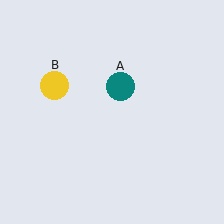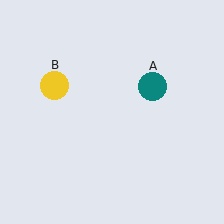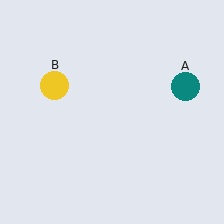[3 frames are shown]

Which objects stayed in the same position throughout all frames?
Yellow circle (object B) remained stationary.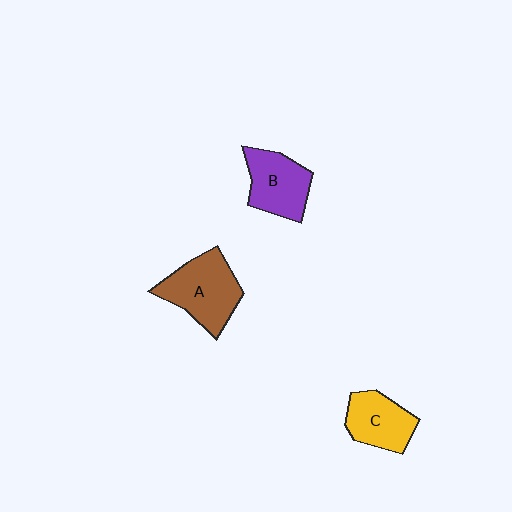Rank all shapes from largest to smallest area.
From largest to smallest: A (brown), B (purple), C (yellow).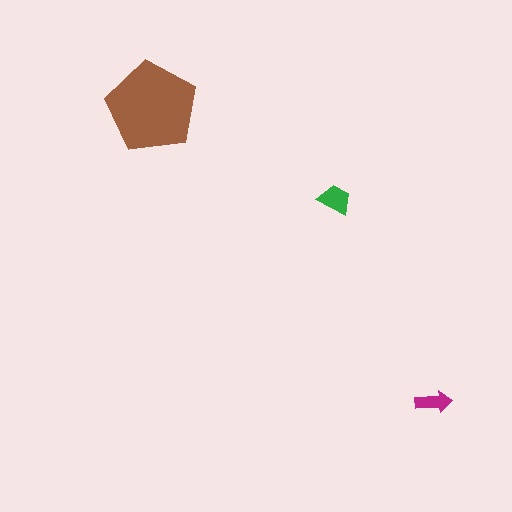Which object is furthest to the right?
The magenta arrow is rightmost.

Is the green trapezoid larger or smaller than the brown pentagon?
Smaller.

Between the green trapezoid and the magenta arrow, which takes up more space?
The green trapezoid.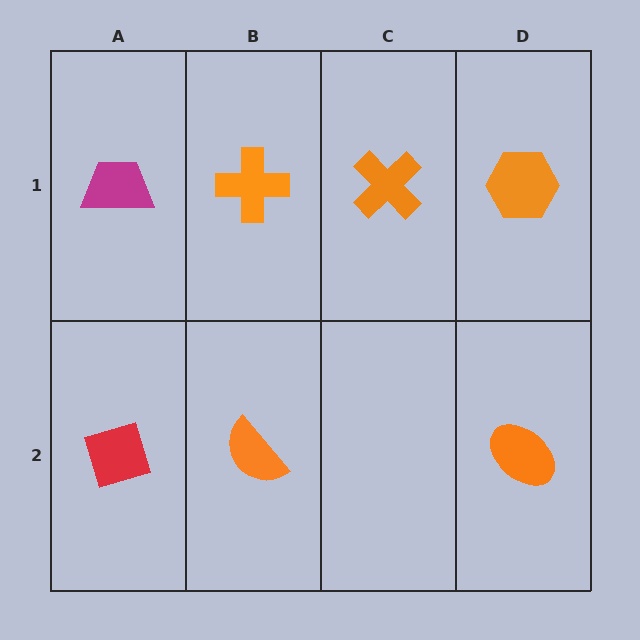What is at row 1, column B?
An orange cross.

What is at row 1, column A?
A magenta trapezoid.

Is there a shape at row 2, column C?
No, that cell is empty.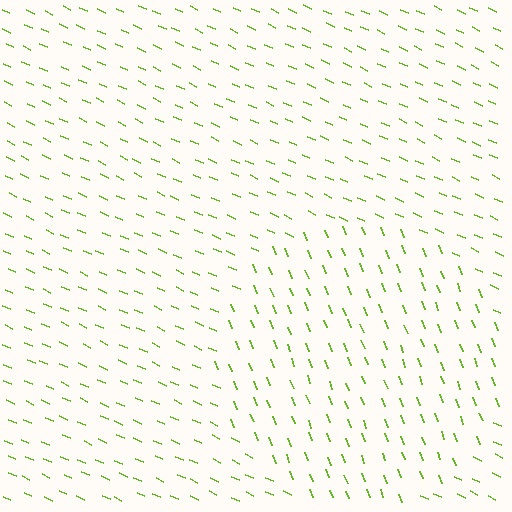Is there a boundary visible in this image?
Yes, there is a texture boundary formed by a change in line orientation.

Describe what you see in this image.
The image is filled with small lime line segments. A circle region in the image has lines oriented differently from the surrounding lines, creating a visible texture boundary.